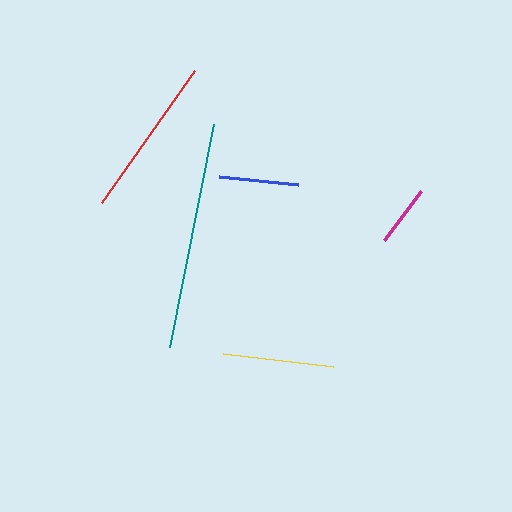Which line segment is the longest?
The teal line is the longest at approximately 227 pixels.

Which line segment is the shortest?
The magenta line is the shortest at approximately 61 pixels.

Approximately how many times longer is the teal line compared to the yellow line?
The teal line is approximately 2.1 times the length of the yellow line.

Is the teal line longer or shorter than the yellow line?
The teal line is longer than the yellow line.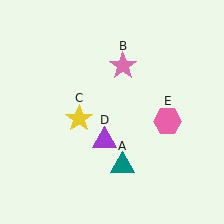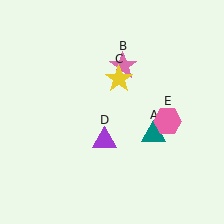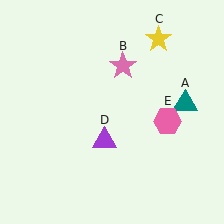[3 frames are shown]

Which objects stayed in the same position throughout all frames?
Pink star (object B) and purple triangle (object D) and pink hexagon (object E) remained stationary.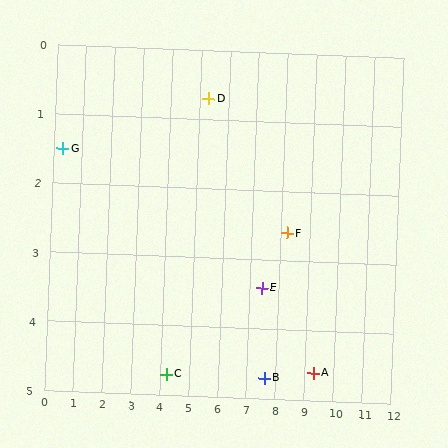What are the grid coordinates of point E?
Point E is at approximately (7.4, 3.4).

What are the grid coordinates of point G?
Point G is at approximately (0.3, 1.5).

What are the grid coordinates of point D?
Point D is at approximately (5.3, 0.7).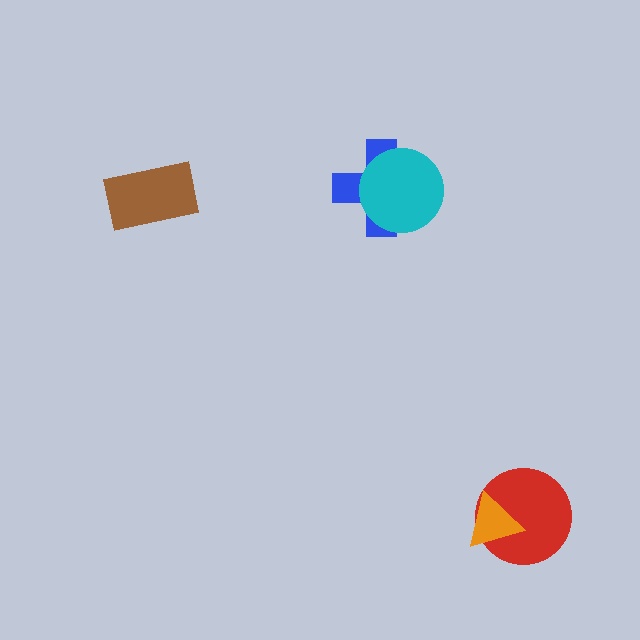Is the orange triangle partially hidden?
No, no other shape covers it.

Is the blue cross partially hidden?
Yes, it is partially covered by another shape.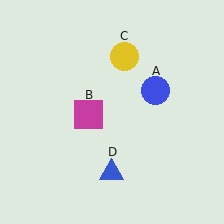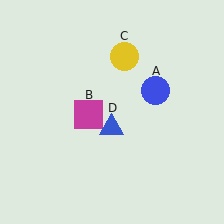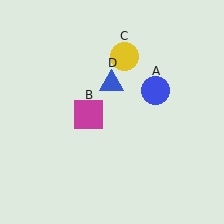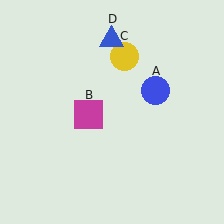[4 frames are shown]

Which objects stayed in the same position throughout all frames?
Blue circle (object A) and magenta square (object B) and yellow circle (object C) remained stationary.